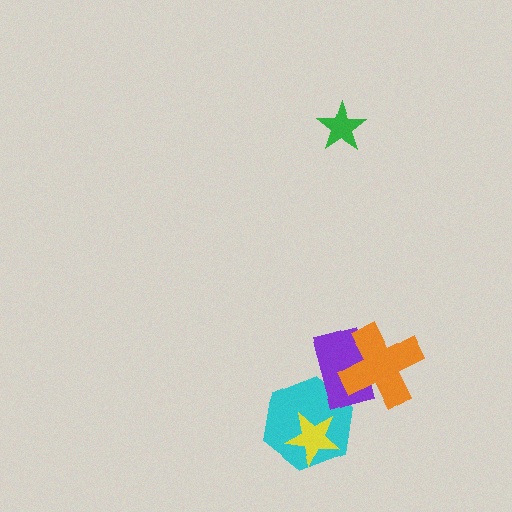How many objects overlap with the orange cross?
1 object overlaps with the orange cross.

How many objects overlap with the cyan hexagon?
2 objects overlap with the cyan hexagon.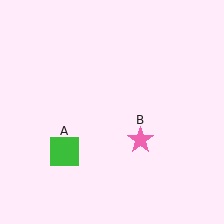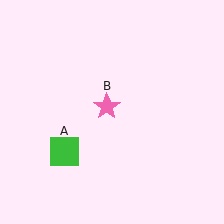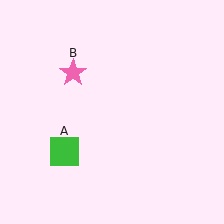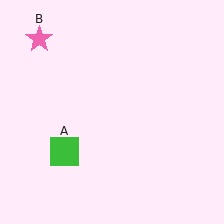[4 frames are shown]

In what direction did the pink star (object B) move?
The pink star (object B) moved up and to the left.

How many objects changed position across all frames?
1 object changed position: pink star (object B).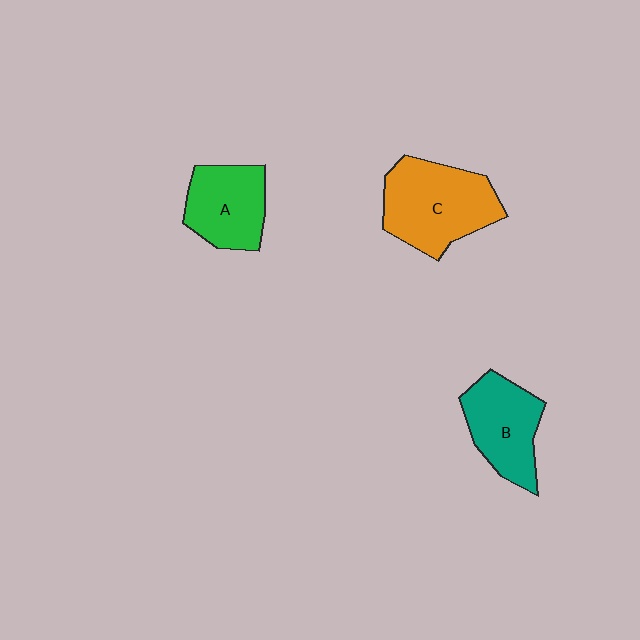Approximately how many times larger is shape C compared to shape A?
Approximately 1.4 times.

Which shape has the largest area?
Shape C (orange).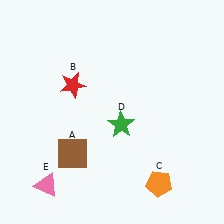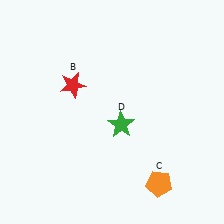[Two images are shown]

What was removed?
The brown square (A), the pink triangle (E) were removed in Image 2.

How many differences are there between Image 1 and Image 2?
There are 2 differences between the two images.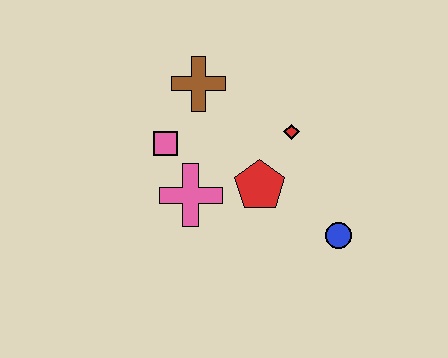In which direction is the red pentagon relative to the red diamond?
The red pentagon is below the red diamond.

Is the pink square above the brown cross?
No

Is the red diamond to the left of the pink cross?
No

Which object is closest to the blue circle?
The red pentagon is closest to the blue circle.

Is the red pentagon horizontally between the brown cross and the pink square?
No